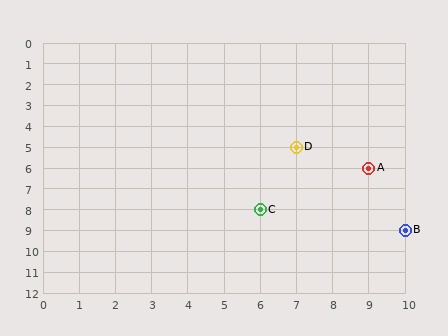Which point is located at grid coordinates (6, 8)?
Point C is at (6, 8).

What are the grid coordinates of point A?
Point A is at grid coordinates (9, 6).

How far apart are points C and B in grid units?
Points C and B are 4 columns and 1 row apart (about 4.1 grid units diagonally).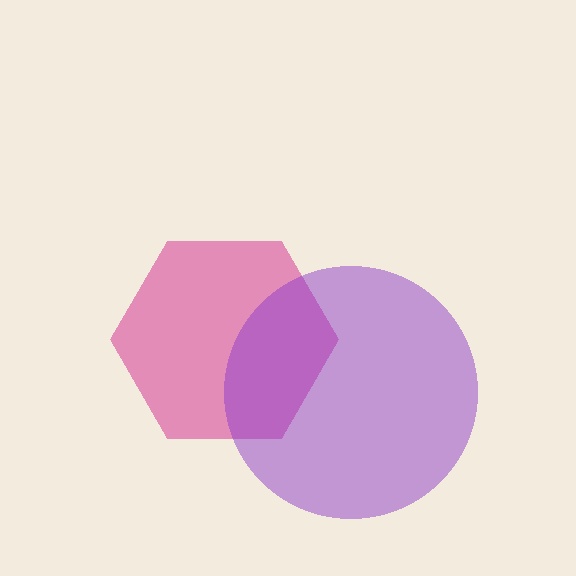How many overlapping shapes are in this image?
There are 2 overlapping shapes in the image.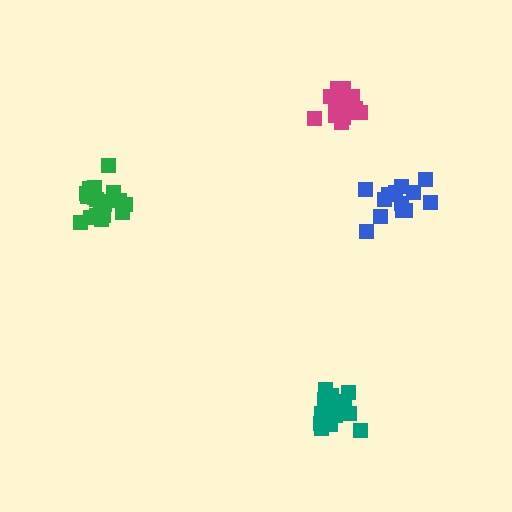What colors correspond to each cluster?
The clusters are colored: magenta, teal, green, blue.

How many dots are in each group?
Group 1: 18 dots, Group 2: 17 dots, Group 3: 18 dots, Group 4: 13 dots (66 total).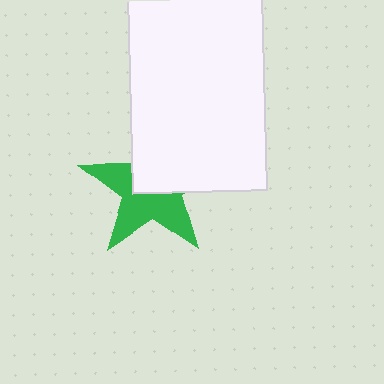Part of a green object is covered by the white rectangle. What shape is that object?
It is a star.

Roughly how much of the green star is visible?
About half of it is visible (roughly 53%).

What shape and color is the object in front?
The object in front is a white rectangle.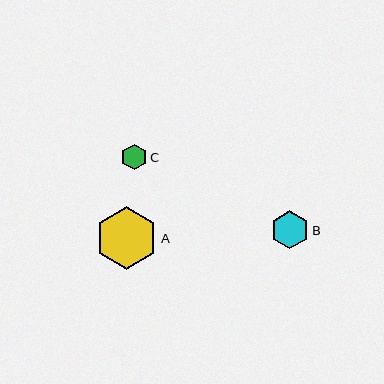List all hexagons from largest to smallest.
From largest to smallest: A, B, C.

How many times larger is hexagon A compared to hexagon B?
Hexagon A is approximately 1.6 times the size of hexagon B.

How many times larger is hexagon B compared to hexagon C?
Hexagon B is approximately 1.5 times the size of hexagon C.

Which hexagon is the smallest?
Hexagon C is the smallest with a size of approximately 26 pixels.